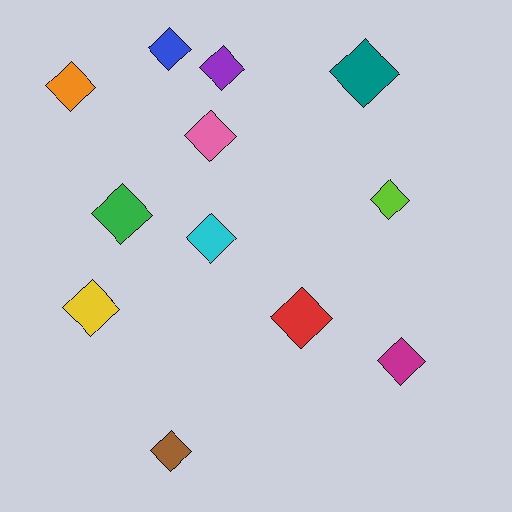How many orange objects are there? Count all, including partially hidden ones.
There is 1 orange object.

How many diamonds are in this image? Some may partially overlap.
There are 12 diamonds.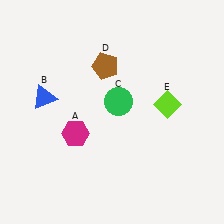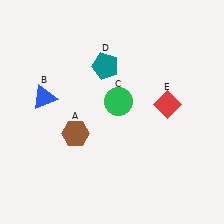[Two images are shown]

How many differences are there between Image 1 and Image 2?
There are 3 differences between the two images.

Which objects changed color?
A changed from magenta to brown. D changed from brown to teal. E changed from lime to red.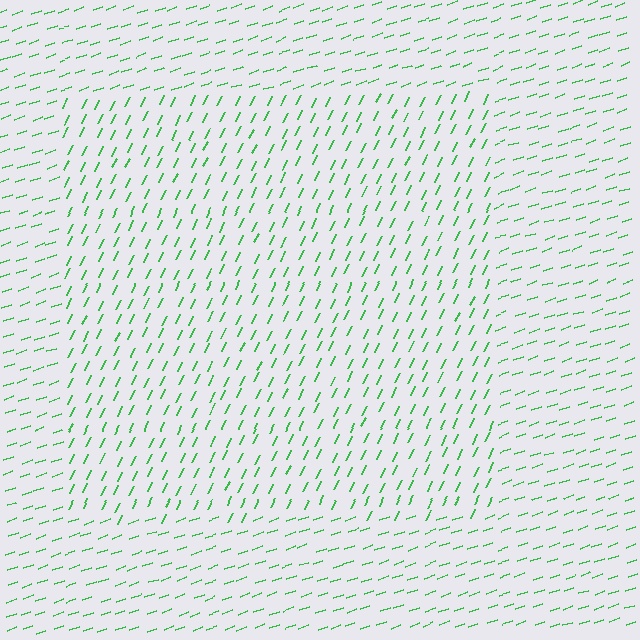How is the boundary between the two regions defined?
The boundary is defined purely by a change in line orientation (approximately 45 degrees difference). All lines are the same color and thickness.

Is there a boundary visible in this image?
Yes, there is a texture boundary formed by a change in line orientation.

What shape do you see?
I see a rectangle.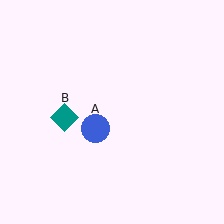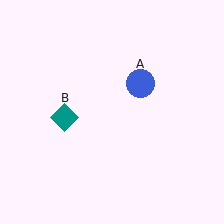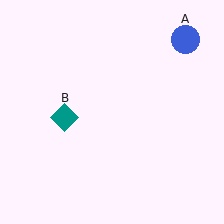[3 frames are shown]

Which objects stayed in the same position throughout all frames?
Teal diamond (object B) remained stationary.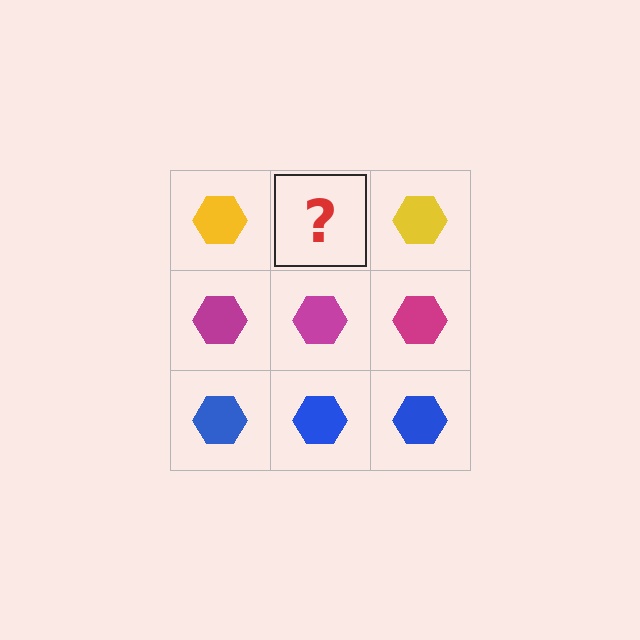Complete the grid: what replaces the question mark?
The question mark should be replaced with a yellow hexagon.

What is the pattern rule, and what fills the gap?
The rule is that each row has a consistent color. The gap should be filled with a yellow hexagon.